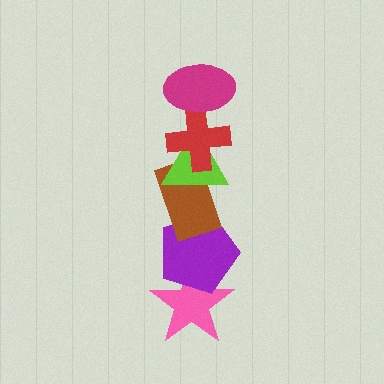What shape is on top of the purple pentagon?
The brown rectangle is on top of the purple pentagon.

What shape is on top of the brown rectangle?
The lime triangle is on top of the brown rectangle.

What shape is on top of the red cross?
The magenta ellipse is on top of the red cross.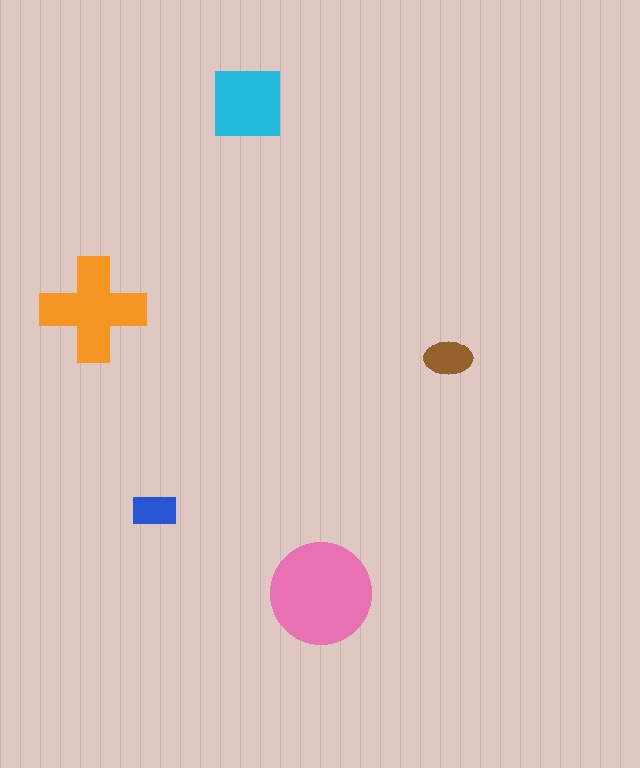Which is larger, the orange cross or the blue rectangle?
The orange cross.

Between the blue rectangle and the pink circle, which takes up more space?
The pink circle.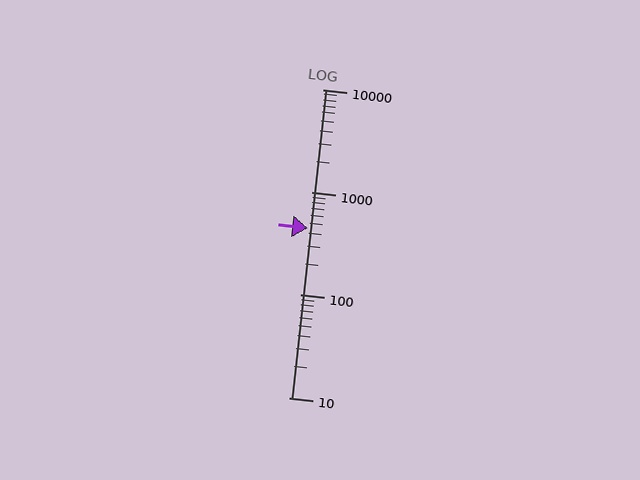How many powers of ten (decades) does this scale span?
The scale spans 3 decades, from 10 to 10000.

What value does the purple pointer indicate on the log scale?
The pointer indicates approximately 450.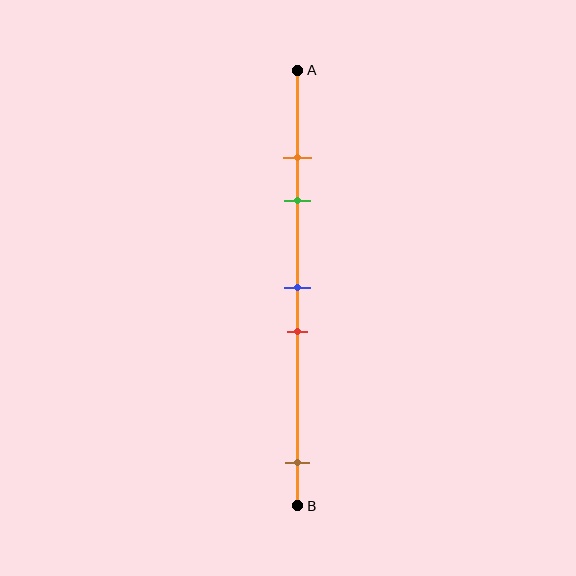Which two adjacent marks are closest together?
The orange and green marks are the closest adjacent pair.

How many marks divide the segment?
There are 5 marks dividing the segment.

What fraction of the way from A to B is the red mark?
The red mark is approximately 60% (0.6) of the way from A to B.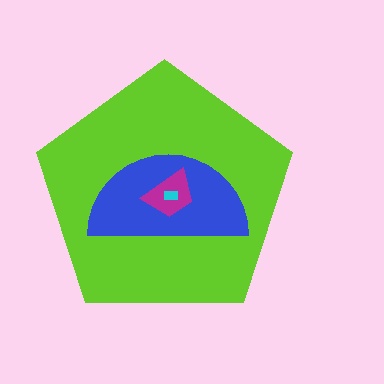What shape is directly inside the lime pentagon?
The blue semicircle.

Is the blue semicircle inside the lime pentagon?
Yes.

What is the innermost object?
The cyan rectangle.